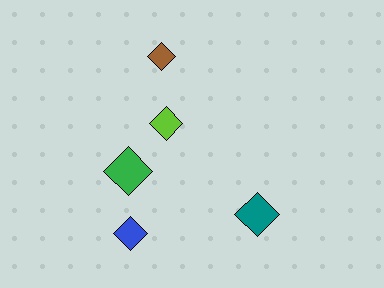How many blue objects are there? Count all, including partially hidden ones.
There is 1 blue object.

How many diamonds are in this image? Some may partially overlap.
There are 5 diamonds.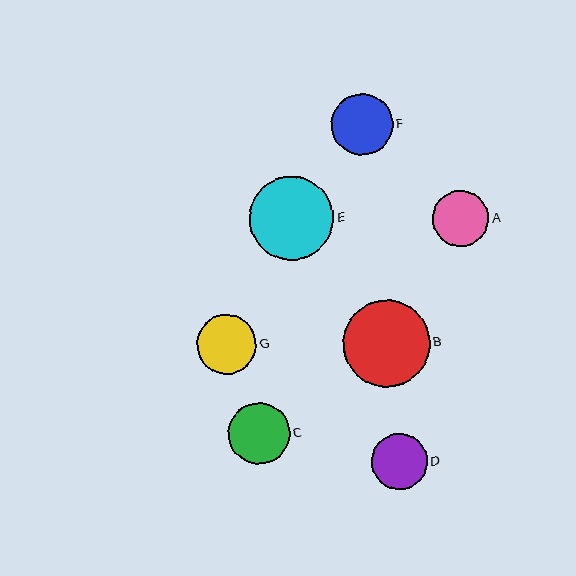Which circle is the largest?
Circle B is the largest with a size of approximately 87 pixels.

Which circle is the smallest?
Circle D is the smallest with a size of approximately 56 pixels.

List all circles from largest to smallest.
From largest to smallest: B, E, C, F, G, A, D.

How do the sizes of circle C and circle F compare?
Circle C and circle F are approximately the same size.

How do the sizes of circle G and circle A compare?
Circle G and circle A are approximately the same size.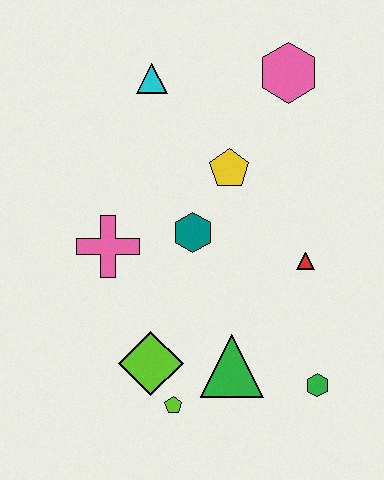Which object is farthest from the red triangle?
The cyan triangle is farthest from the red triangle.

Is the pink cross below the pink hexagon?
Yes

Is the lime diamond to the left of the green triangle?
Yes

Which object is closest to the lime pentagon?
The lime diamond is closest to the lime pentagon.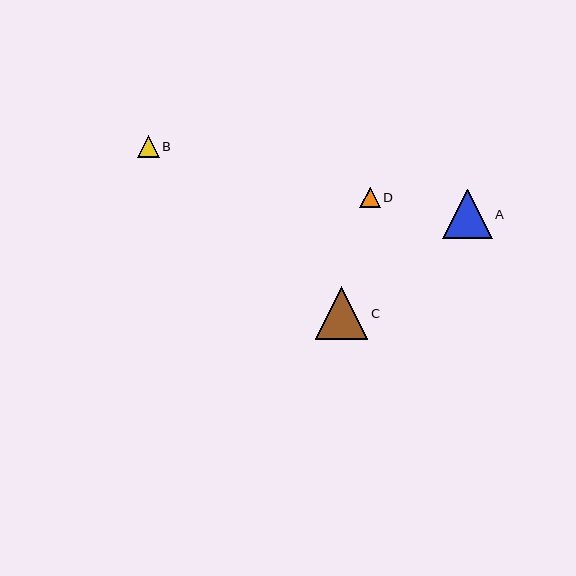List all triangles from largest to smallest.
From largest to smallest: C, A, B, D.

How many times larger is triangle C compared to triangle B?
Triangle C is approximately 2.4 times the size of triangle B.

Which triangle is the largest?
Triangle C is the largest with a size of approximately 53 pixels.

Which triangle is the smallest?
Triangle D is the smallest with a size of approximately 21 pixels.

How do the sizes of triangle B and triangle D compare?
Triangle B and triangle D are approximately the same size.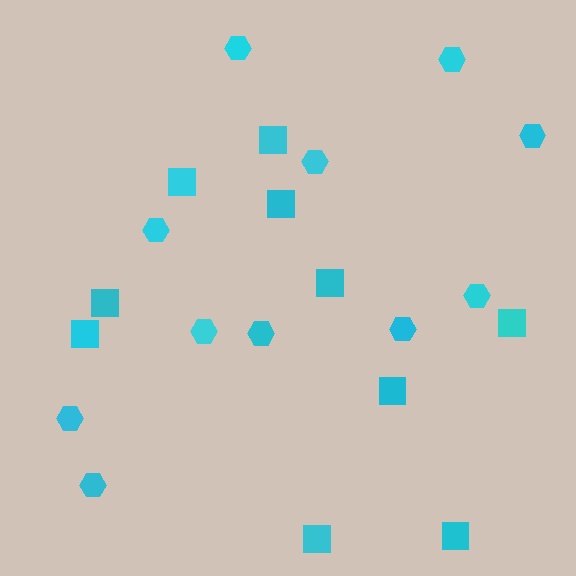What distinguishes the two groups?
There are 2 groups: one group of squares (10) and one group of hexagons (11).